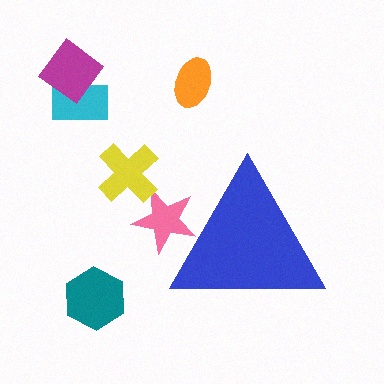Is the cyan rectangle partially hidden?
No, the cyan rectangle is fully visible.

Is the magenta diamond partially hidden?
No, the magenta diamond is fully visible.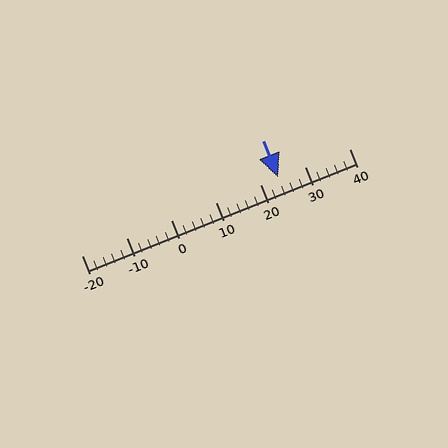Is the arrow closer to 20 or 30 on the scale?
The arrow is closer to 20.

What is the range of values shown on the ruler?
The ruler shows values from -20 to 40.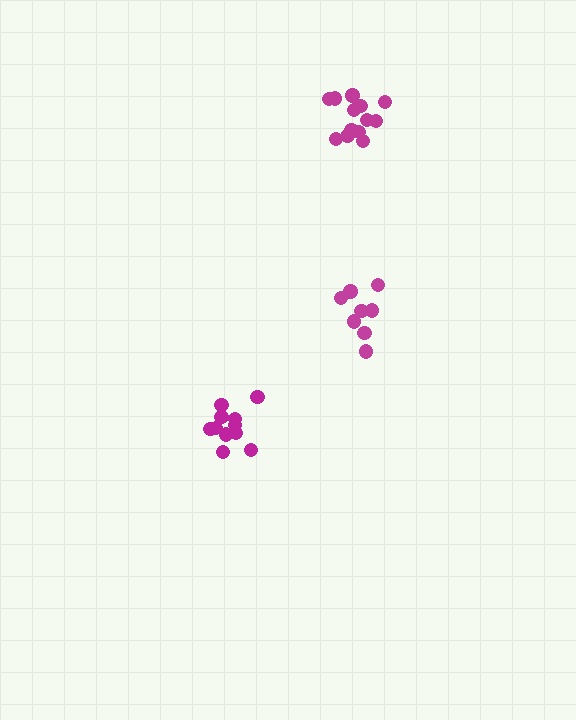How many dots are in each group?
Group 1: 8 dots, Group 2: 11 dots, Group 3: 13 dots (32 total).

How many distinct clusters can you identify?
There are 3 distinct clusters.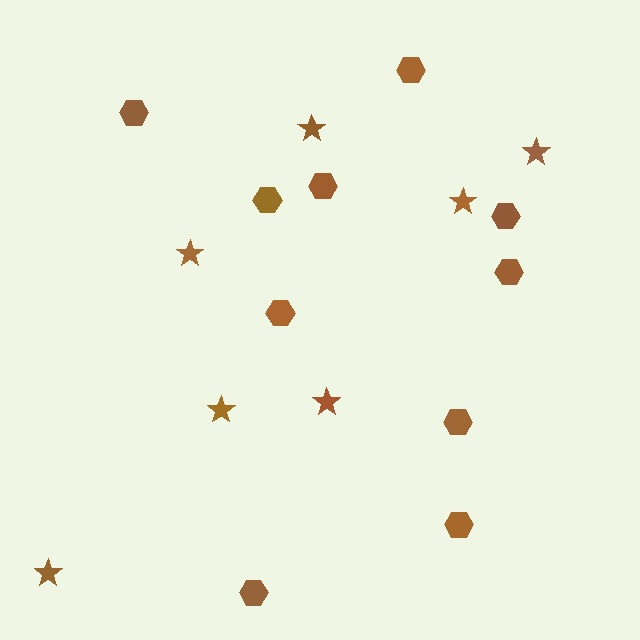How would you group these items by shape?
There are 2 groups: one group of hexagons (10) and one group of stars (7).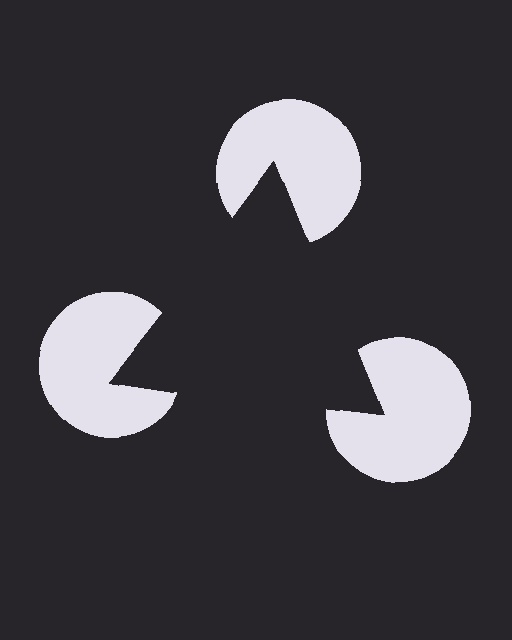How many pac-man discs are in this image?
There are 3 — one at each vertex of the illusory triangle.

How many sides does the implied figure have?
3 sides.